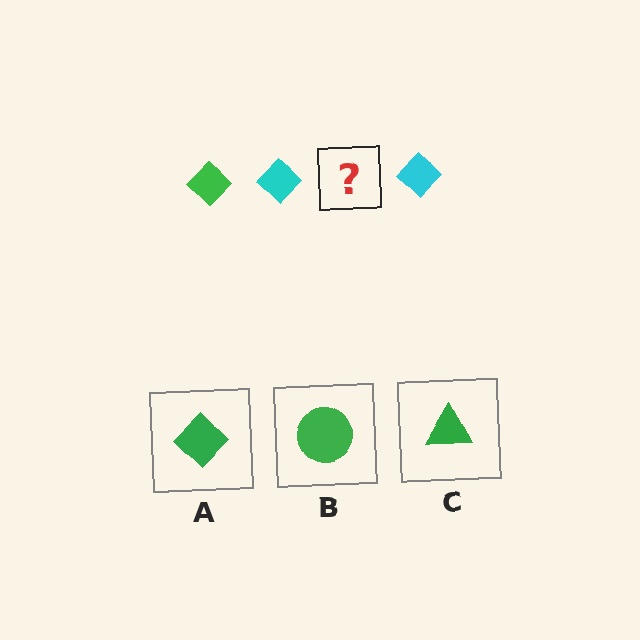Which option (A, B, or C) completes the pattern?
A.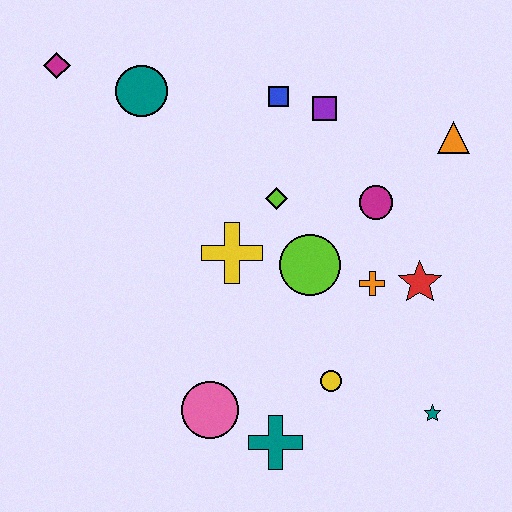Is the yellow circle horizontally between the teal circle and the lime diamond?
No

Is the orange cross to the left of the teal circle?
No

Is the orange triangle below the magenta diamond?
Yes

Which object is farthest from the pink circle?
The magenta diamond is farthest from the pink circle.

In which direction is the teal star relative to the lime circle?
The teal star is below the lime circle.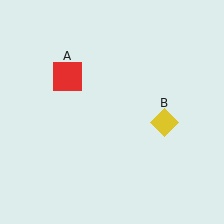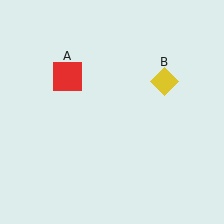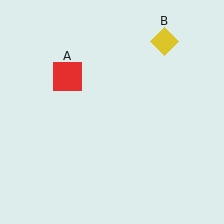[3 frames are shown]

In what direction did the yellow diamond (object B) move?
The yellow diamond (object B) moved up.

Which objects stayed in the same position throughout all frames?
Red square (object A) remained stationary.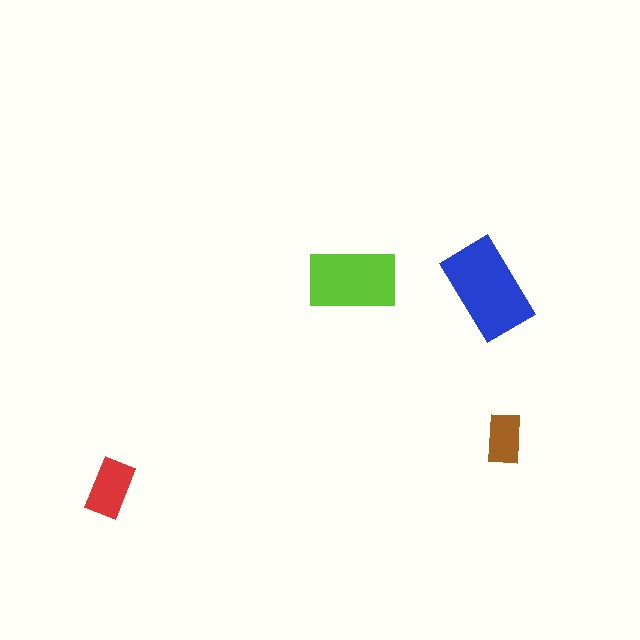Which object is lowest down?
The red rectangle is bottommost.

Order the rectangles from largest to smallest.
the blue one, the lime one, the red one, the brown one.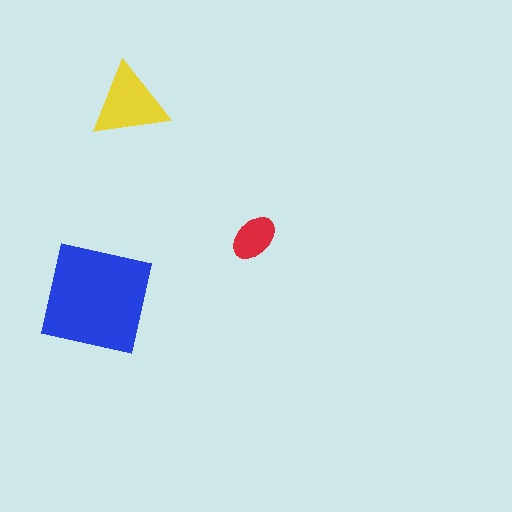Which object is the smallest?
The red ellipse.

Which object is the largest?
The blue square.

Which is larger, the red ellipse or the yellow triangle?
The yellow triangle.